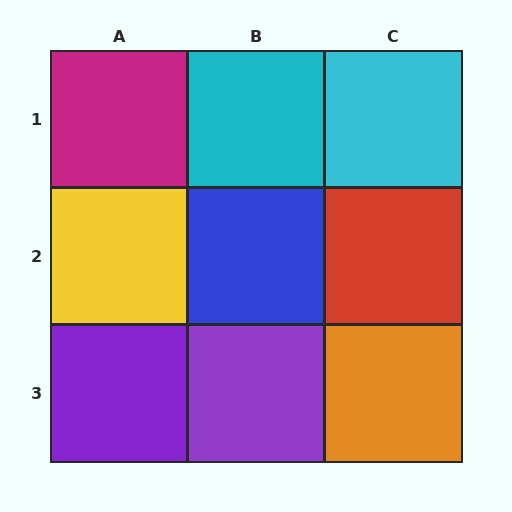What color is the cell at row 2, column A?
Yellow.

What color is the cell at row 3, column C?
Orange.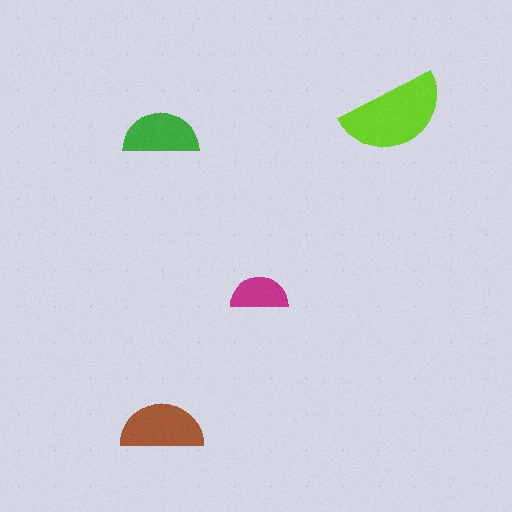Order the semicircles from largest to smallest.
the lime one, the brown one, the green one, the magenta one.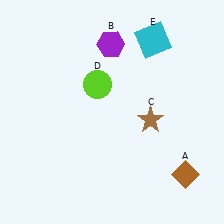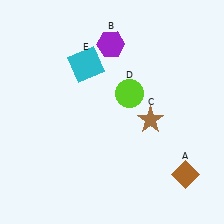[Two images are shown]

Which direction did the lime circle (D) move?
The lime circle (D) moved right.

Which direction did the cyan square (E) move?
The cyan square (E) moved left.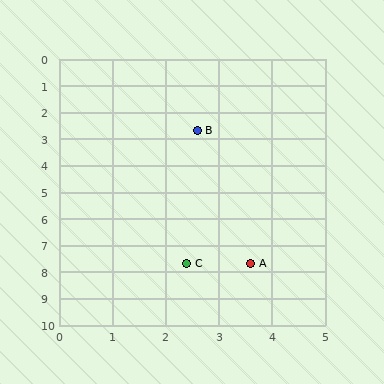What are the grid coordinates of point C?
Point C is at approximately (2.4, 7.7).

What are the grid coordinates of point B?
Point B is at approximately (2.6, 2.7).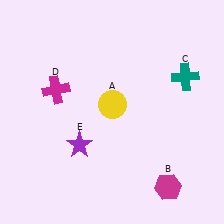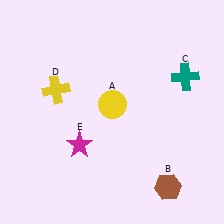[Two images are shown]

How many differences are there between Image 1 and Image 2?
There are 3 differences between the two images.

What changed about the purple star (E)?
In Image 1, E is purple. In Image 2, it changed to magenta.